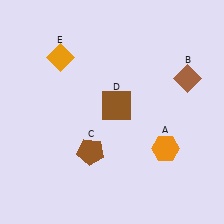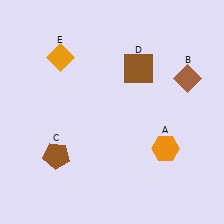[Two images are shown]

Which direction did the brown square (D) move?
The brown square (D) moved up.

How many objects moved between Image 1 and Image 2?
2 objects moved between the two images.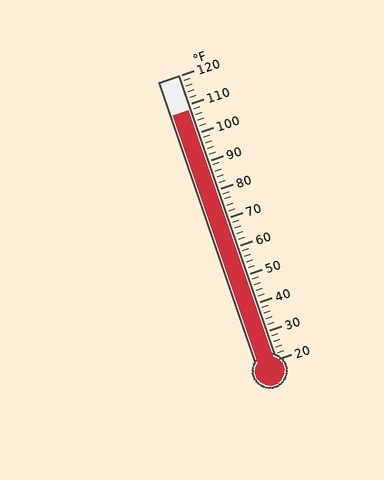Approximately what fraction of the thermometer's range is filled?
The thermometer is filled to approximately 90% of its range.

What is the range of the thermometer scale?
The thermometer scale ranges from 20°F to 120°F.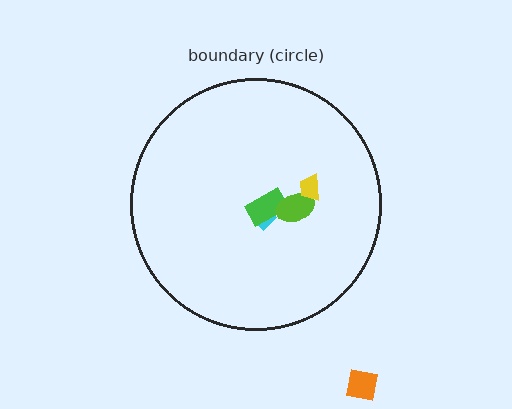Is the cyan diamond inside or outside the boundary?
Inside.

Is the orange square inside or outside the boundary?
Outside.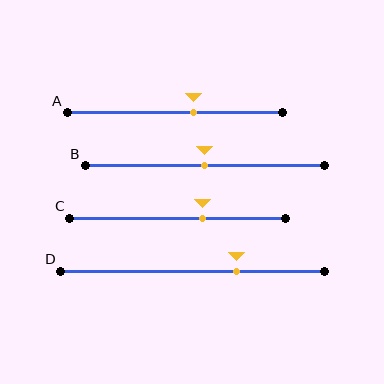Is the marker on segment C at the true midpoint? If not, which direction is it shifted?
No, the marker on segment C is shifted to the right by about 12% of the segment length.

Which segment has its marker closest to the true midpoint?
Segment B has its marker closest to the true midpoint.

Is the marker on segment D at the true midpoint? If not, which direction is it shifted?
No, the marker on segment D is shifted to the right by about 17% of the segment length.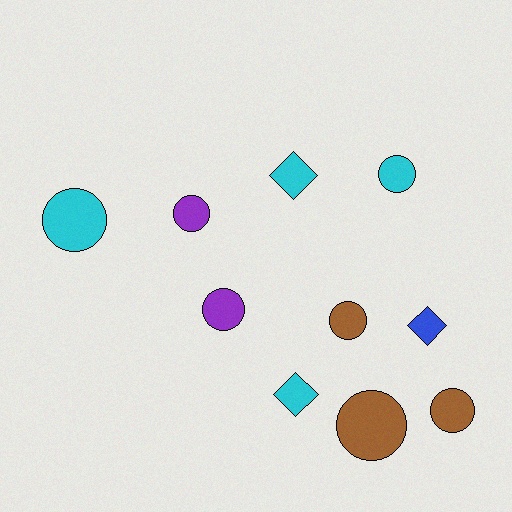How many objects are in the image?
There are 10 objects.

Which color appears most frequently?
Cyan, with 4 objects.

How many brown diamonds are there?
There are no brown diamonds.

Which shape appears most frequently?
Circle, with 7 objects.